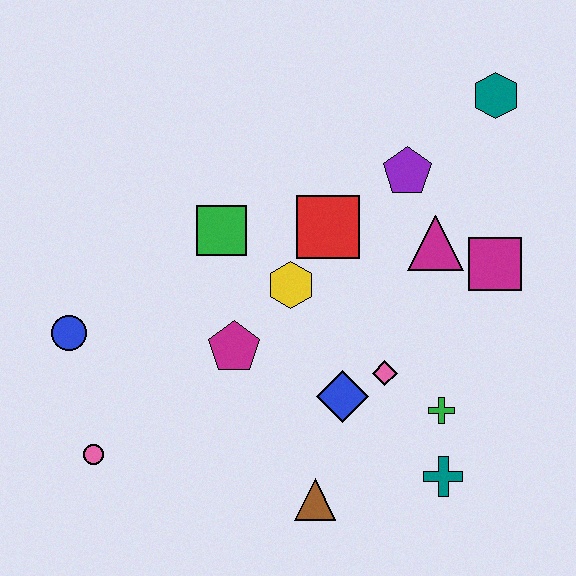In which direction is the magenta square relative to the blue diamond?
The magenta square is to the right of the blue diamond.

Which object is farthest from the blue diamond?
The teal hexagon is farthest from the blue diamond.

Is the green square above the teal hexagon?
No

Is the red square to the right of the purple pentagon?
No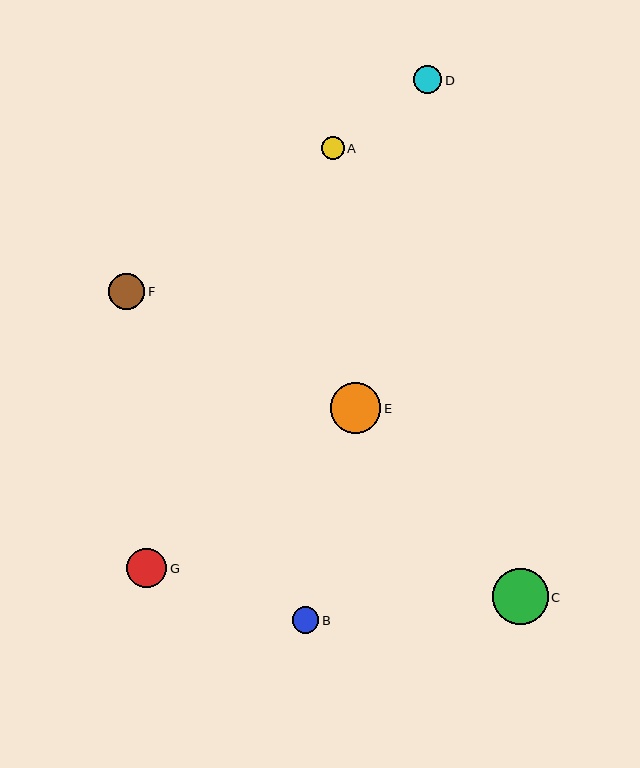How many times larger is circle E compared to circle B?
Circle E is approximately 1.9 times the size of circle B.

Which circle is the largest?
Circle C is the largest with a size of approximately 56 pixels.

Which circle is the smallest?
Circle A is the smallest with a size of approximately 23 pixels.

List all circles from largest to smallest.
From largest to smallest: C, E, G, F, D, B, A.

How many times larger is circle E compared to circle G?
Circle E is approximately 1.3 times the size of circle G.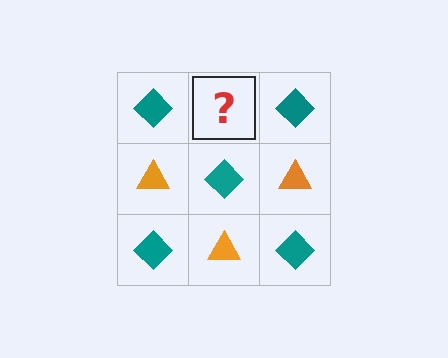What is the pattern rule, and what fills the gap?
The rule is that it alternates teal diamond and orange triangle in a checkerboard pattern. The gap should be filled with an orange triangle.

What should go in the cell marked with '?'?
The missing cell should contain an orange triangle.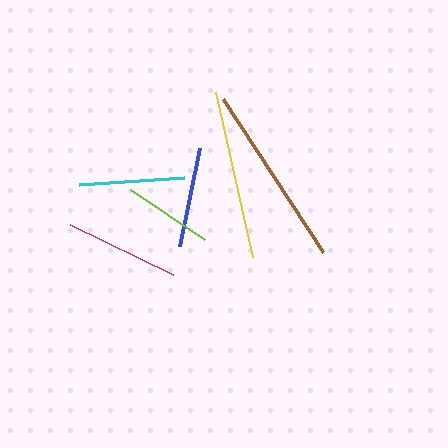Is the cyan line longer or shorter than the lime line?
The cyan line is longer than the lime line.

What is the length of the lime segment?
The lime segment is approximately 89 pixels long.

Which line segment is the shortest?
The lime line is the shortest at approximately 89 pixels.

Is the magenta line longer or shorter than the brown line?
The brown line is longer than the magenta line.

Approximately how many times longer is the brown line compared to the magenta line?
The brown line is approximately 1.6 times the length of the magenta line.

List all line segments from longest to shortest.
From longest to shortest: brown, yellow, magenta, cyan, blue, lime.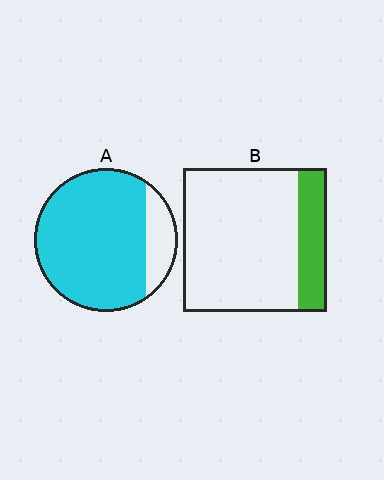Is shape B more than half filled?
No.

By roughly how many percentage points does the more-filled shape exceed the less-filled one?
By roughly 65 percentage points (A over B).